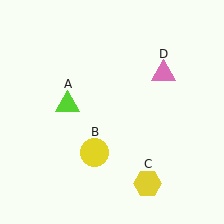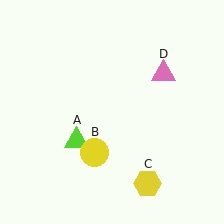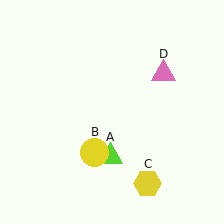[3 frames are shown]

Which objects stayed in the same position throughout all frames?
Yellow circle (object B) and yellow hexagon (object C) and pink triangle (object D) remained stationary.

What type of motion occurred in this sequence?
The lime triangle (object A) rotated counterclockwise around the center of the scene.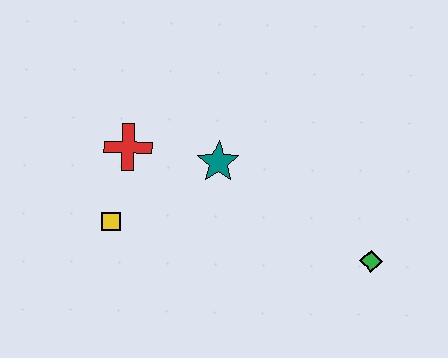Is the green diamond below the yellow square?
Yes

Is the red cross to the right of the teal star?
No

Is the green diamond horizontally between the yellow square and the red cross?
No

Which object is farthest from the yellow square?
The green diamond is farthest from the yellow square.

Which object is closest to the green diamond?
The teal star is closest to the green diamond.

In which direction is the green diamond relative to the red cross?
The green diamond is to the right of the red cross.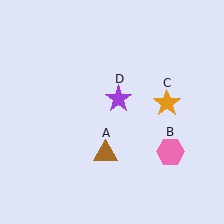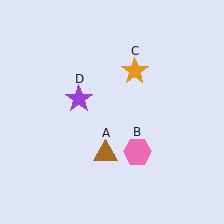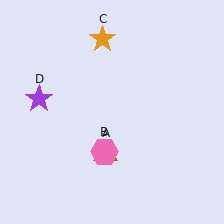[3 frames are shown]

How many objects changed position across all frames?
3 objects changed position: pink hexagon (object B), orange star (object C), purple star (object D).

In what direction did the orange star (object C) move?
The orange star (object C) moved up and to the left.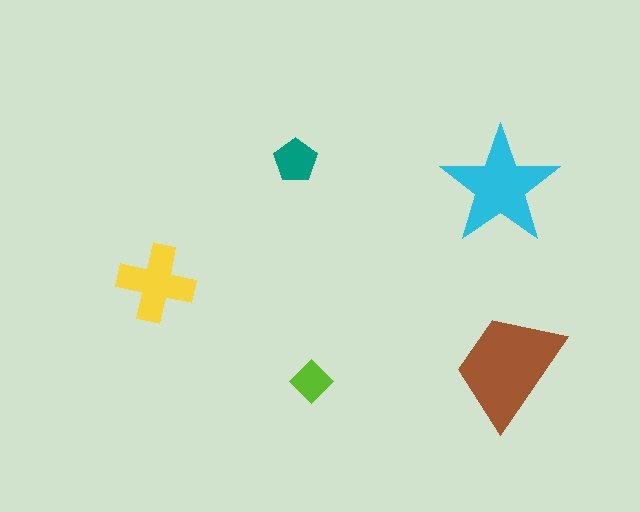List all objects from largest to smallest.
The brown trapezoid, the cyan star, the yellow cross, the teal pentagon, the lime diamond.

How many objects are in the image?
There are 5 objects in the image.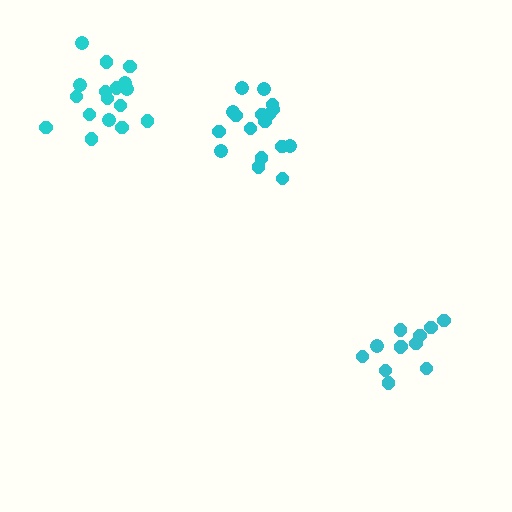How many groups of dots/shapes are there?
There are 3 groups.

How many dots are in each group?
Group 1: 17 dots, Group 2: 17 dots, Group 3: 12 dots (46 total).